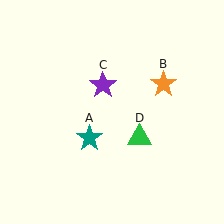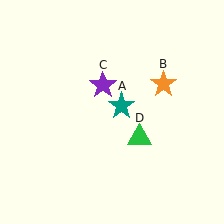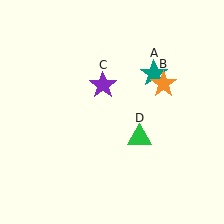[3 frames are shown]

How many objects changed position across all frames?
1 object changed position: teal star (object A).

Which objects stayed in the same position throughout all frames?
Orange star (object B) and purple star (object C) and green triangle (object D) remained stationary.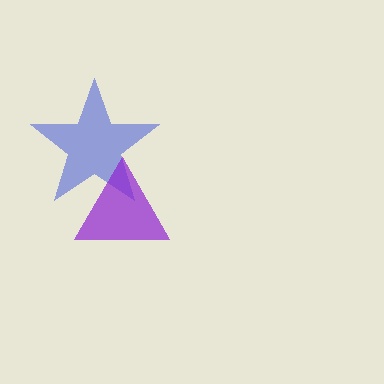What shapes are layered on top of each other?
The layered shapes are: a blue star, a purple triangle.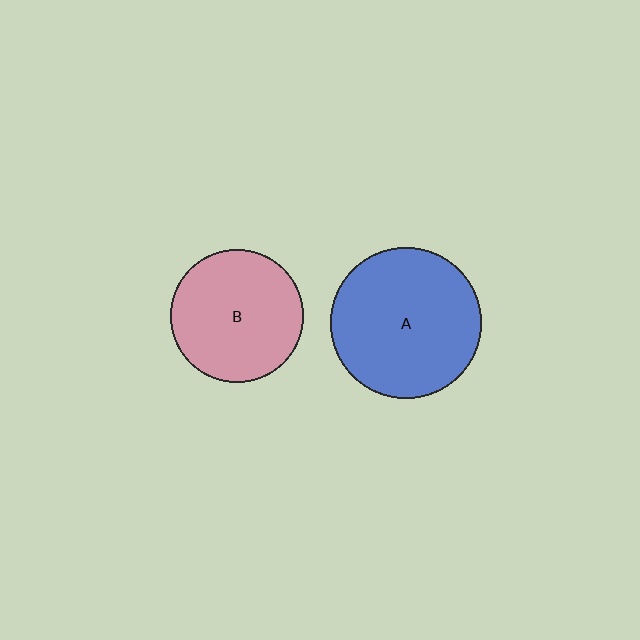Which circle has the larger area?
Circle A (blue).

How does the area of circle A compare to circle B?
Approximately 1.3 times.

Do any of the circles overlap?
No, none of the circles overlap.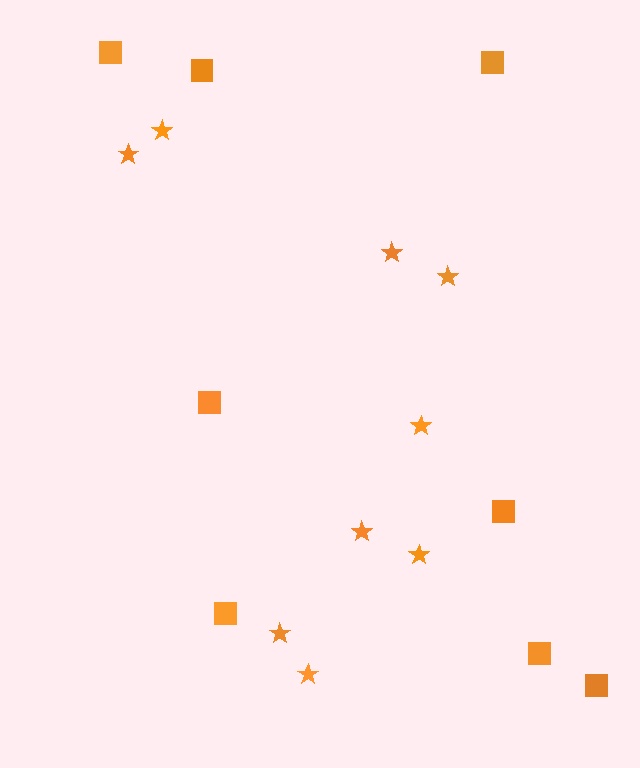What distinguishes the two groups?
There are 2 groups: one group of stars (9) and one group of squares (8).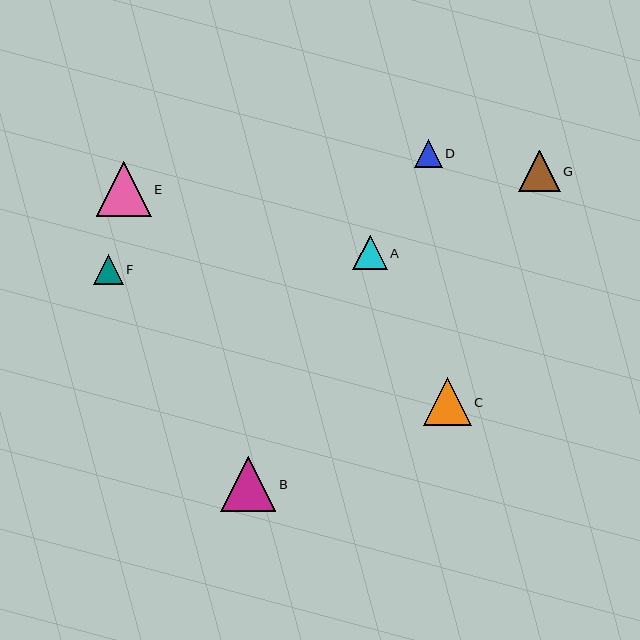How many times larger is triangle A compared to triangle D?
Triangle A is approximately 1.2 times the size of triangle D.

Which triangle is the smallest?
Triangle D is the smallest with a size of approximately 28 pixels.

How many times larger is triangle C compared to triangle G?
Triangle C is approximately 1.2 times the size of triangle G.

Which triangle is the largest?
Triangle B is the largest with a size of approximately 55 pixels.